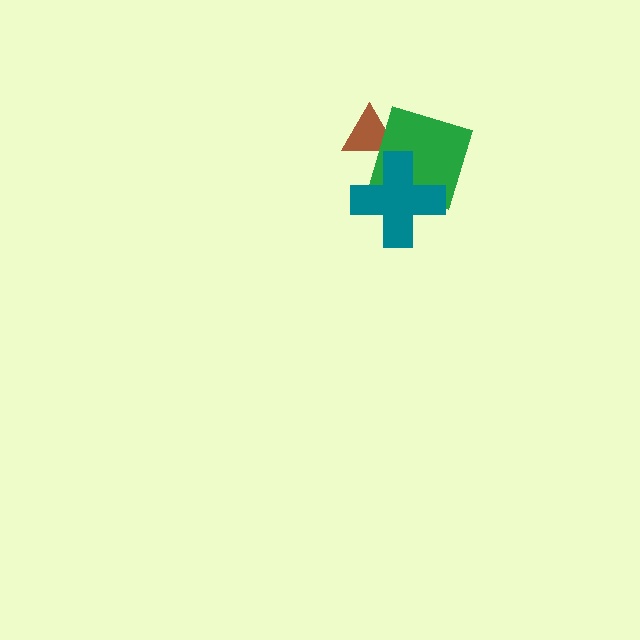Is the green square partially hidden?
Yes, it is partially covered by another shape.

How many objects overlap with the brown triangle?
2 objects overlap with the brown triangle.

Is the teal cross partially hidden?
No, no other shape covers it.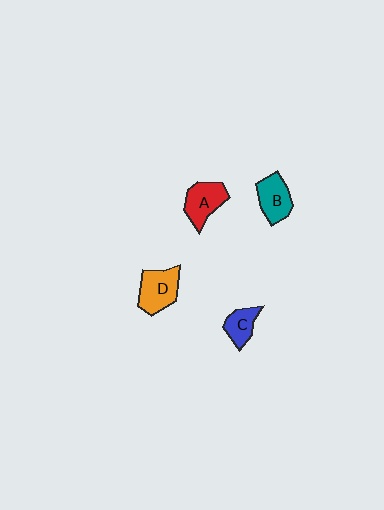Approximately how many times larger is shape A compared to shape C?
Approximately 1.4 times.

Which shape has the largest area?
Shape D (orange).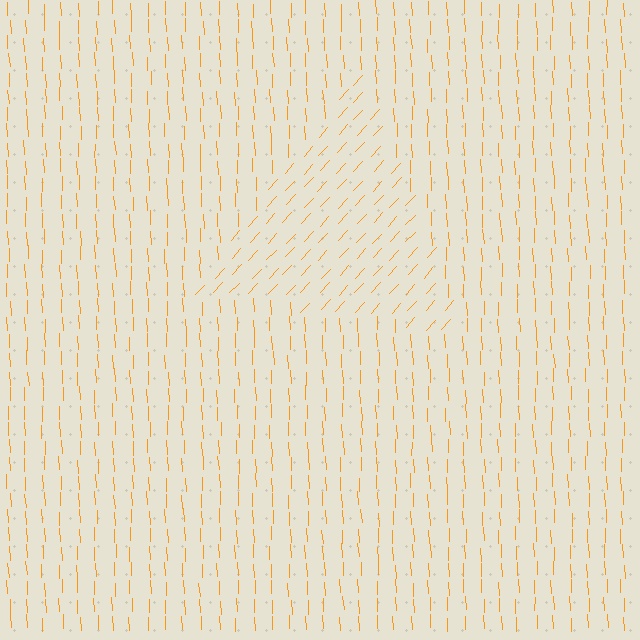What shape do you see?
I see a triangle.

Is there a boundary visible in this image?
Yes, there is a texture boundary formed by a change in line orientation.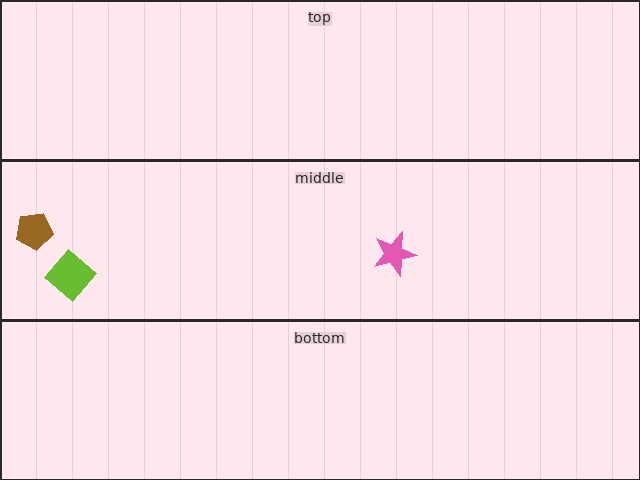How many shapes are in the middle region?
3.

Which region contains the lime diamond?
The middle region.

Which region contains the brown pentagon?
The middle region.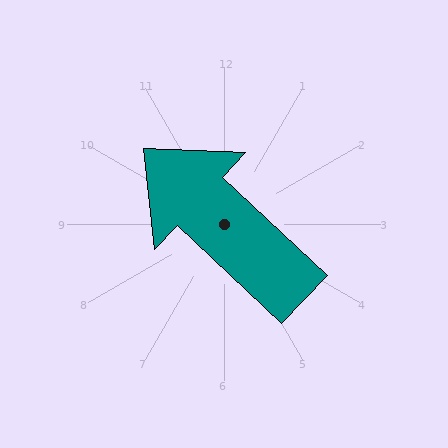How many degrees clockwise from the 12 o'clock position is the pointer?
Approximately 313 degrees.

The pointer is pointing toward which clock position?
Roughly 10 o'clock.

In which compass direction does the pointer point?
Northwest.